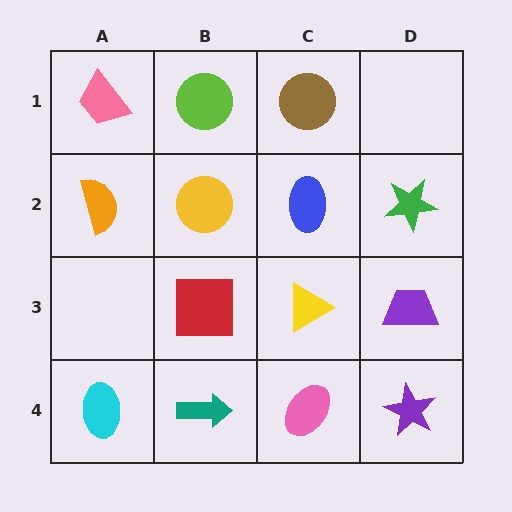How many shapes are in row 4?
4 shapes.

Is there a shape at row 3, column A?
No, that cell is empty.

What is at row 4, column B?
A teal arrow.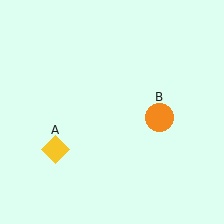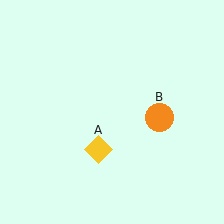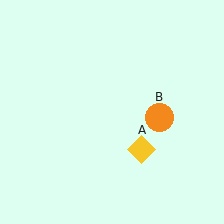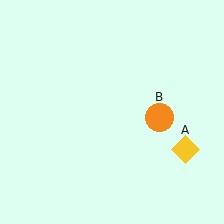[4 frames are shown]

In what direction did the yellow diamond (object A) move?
The yellow diamond (object A) moved right.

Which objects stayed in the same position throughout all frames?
Orange circle (object B) remained stationary.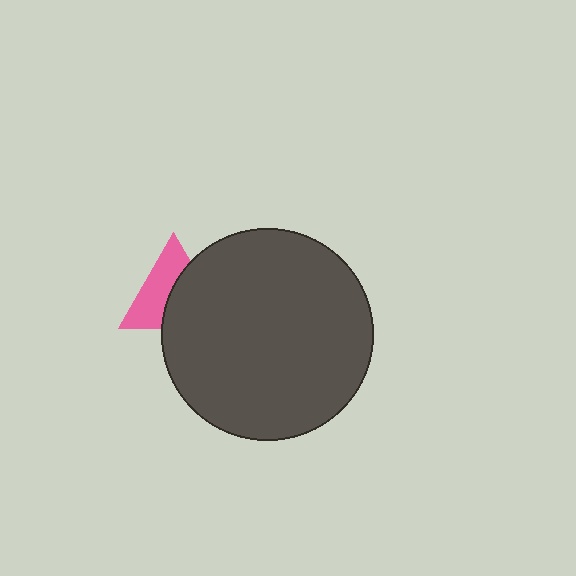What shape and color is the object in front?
The object in front is a dark gray circle.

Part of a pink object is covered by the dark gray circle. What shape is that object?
It is a triangle.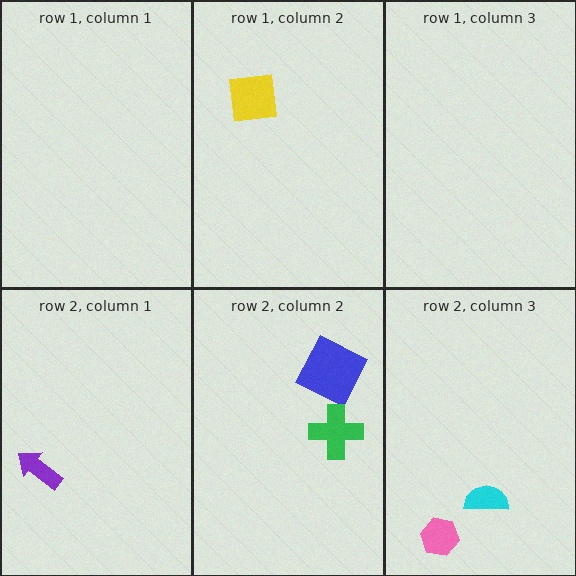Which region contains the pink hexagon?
The row 2, column 3 region.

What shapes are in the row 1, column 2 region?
The yellow square.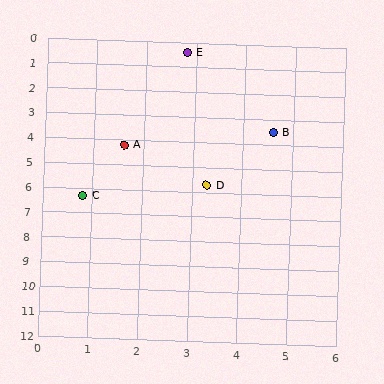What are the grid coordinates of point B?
Point B is at approximately (4.6, 3.5).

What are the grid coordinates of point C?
Point C is at approximately (0.8, 6.3).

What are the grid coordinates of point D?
Point D is at approximately (3.3, 5.7).